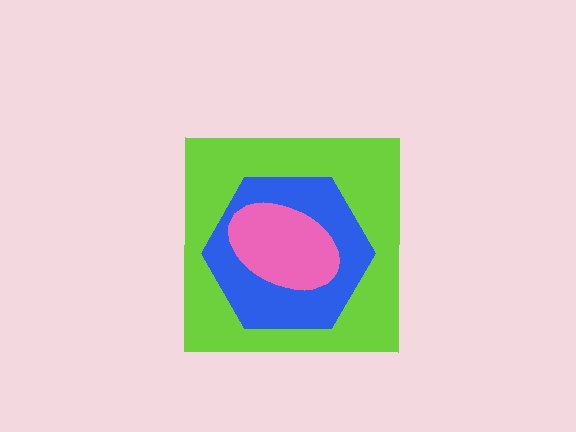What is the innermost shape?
The pink ellipse.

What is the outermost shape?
The lime square.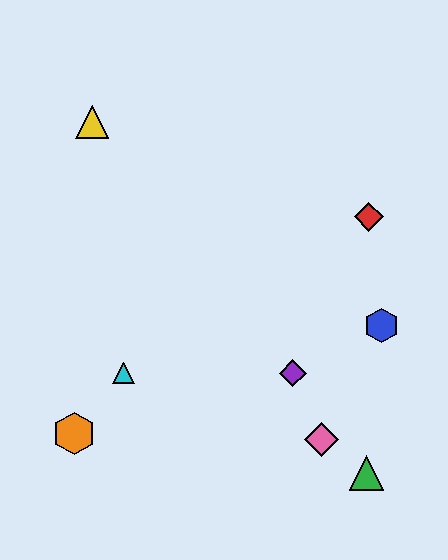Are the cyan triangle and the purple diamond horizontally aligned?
Yes, both are at y≈373.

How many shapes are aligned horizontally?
2 shapes (the purple diamond, the cyan triangle) are aligned horizontally.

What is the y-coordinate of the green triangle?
The green triangle is at y≈473.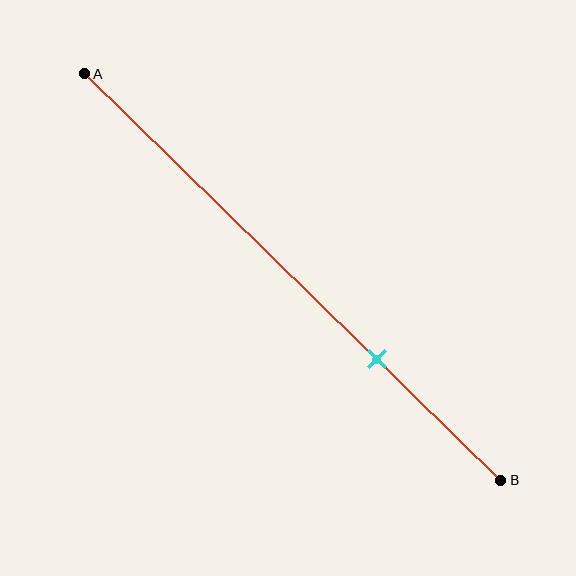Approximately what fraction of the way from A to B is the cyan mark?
The cyan mark is approximately 70% of the way from A to B.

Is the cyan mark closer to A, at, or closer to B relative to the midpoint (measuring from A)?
The cyan mark is closer to point B than the midpoint of segment AB.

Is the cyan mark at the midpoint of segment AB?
No, the mark is at about 70% from A, not at the 50% midpoint.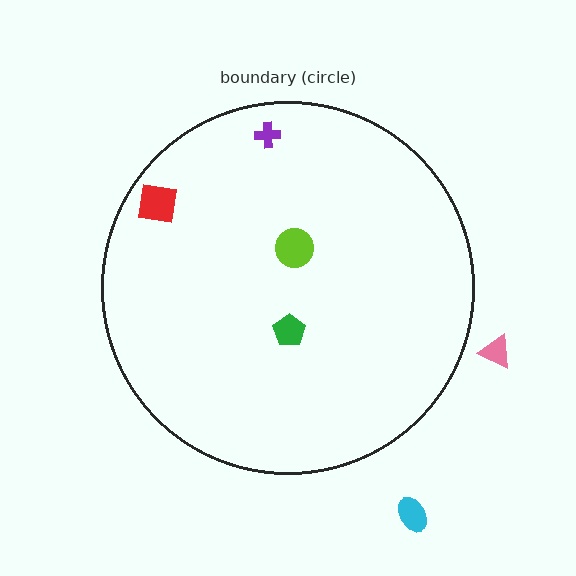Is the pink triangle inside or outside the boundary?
Outside.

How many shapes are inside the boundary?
4 inside, 2 outside.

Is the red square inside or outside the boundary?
Inside.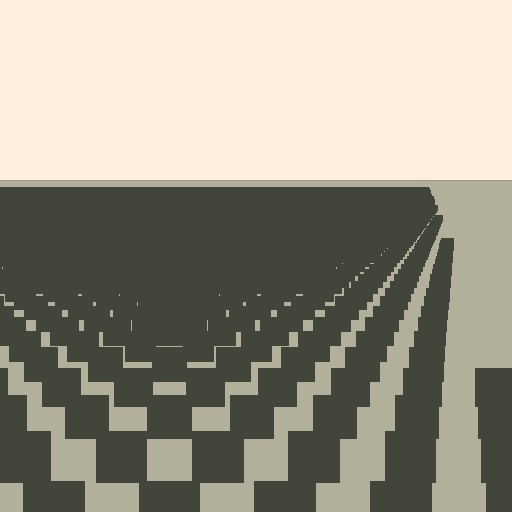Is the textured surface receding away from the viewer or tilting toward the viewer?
The surface is receding away from the viewer. Texture elements get smaller and denser toward the top.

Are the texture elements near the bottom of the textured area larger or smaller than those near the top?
Larger. Near the bottom, elements are closer to the viewer and appear at a bigger on-screen size.